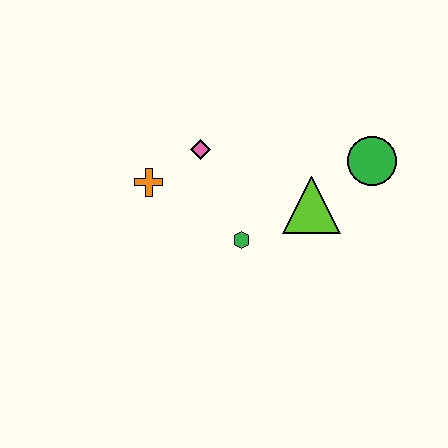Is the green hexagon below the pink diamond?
Yes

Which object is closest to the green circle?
The lime triangle is closest to the green circle.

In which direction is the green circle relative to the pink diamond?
The green circle is to the right of the pink diamond.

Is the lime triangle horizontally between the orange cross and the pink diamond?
No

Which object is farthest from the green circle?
The orange cross is farthest from the green circle.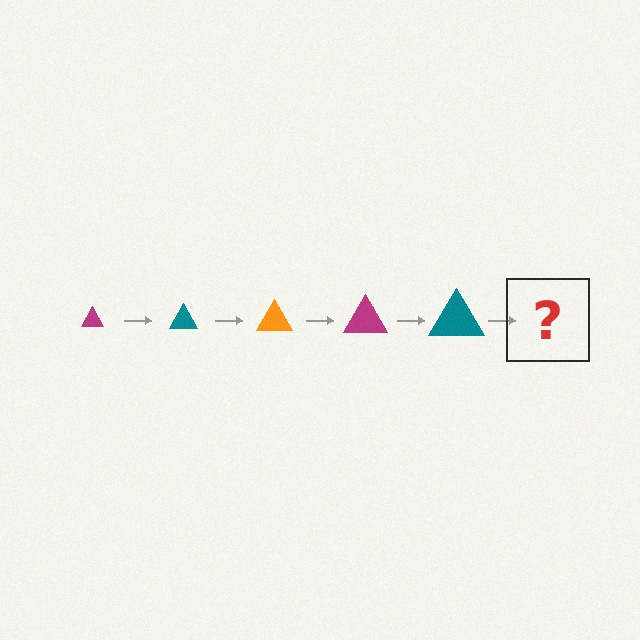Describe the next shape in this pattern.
It should be an orange triangle, larger than the previous one.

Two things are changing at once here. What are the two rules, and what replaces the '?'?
The two rules are that the triangle grows larger each step and the color cycles through magenta, teal, and orange. The '?' should be an orange triangle, larger than the previous one.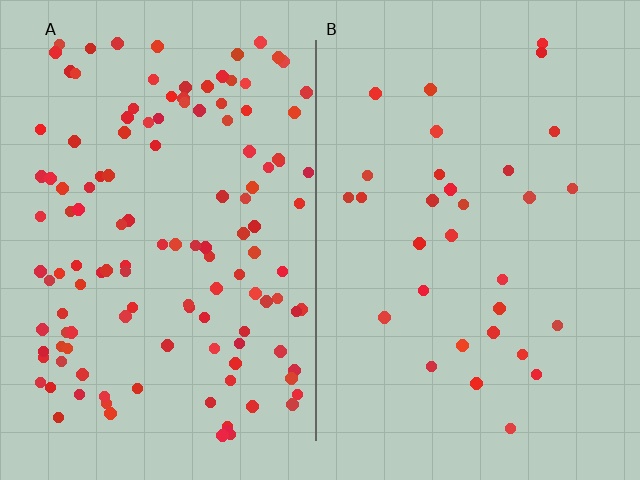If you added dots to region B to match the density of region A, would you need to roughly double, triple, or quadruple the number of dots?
Approximately quadruple.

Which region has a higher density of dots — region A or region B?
A (the left).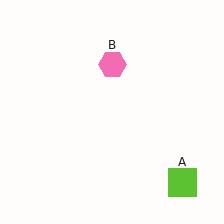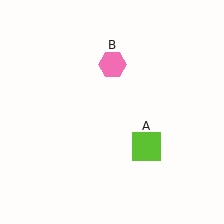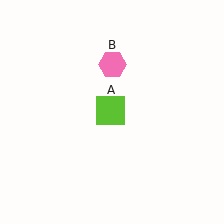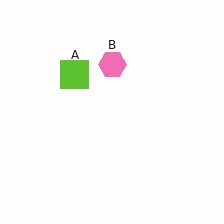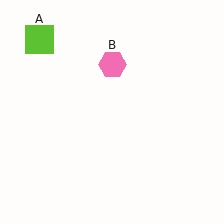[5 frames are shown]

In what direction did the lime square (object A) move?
The lime square (object A) moved up and to the left.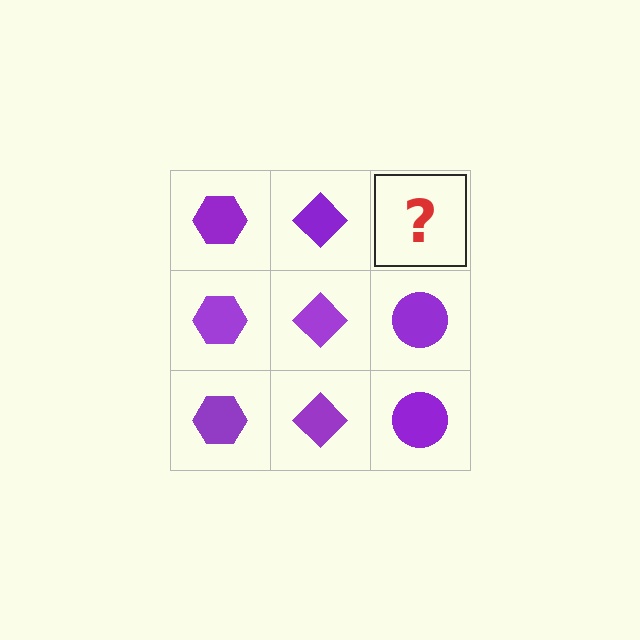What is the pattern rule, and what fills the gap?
The rule is that each column has a consistent shape. The gap should be filled with a purple circle.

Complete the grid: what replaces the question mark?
The question mark should be replaced with a purple circle.